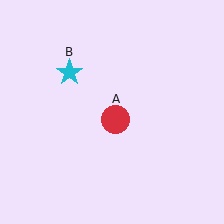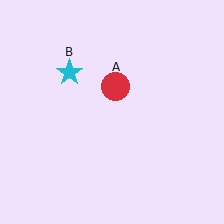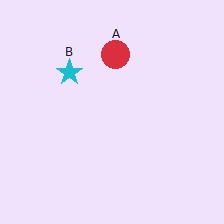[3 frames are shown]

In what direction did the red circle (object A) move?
The red circle (object A) moved up.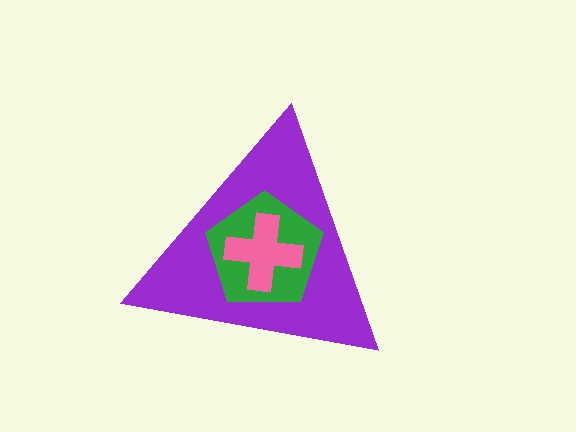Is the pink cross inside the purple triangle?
Yes.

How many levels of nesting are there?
3.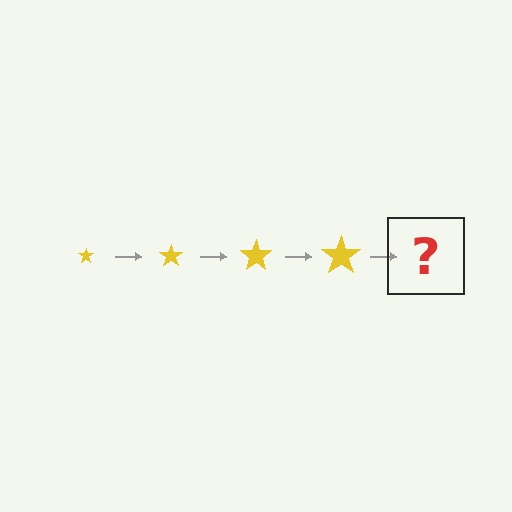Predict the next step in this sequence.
The next step is a yellow star, larger than the previous one.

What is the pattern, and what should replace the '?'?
The pattern is that the star gets progressively larger each step. The '?' should be a yellow star, larger than the previous one.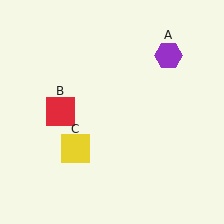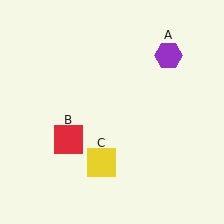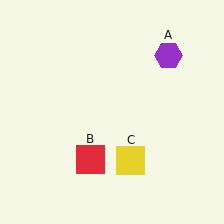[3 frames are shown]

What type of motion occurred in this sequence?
The red square (object B), yellow square (object C) rotated counterclockwise around the center of the scene.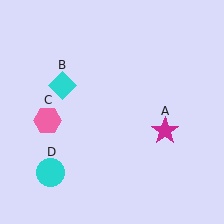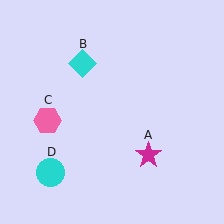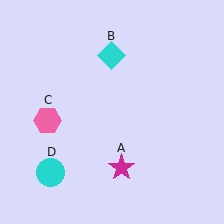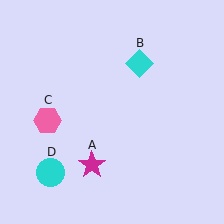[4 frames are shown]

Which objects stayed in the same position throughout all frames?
Pink hexagon (object C) and cyan circle (object D) remained stationary.